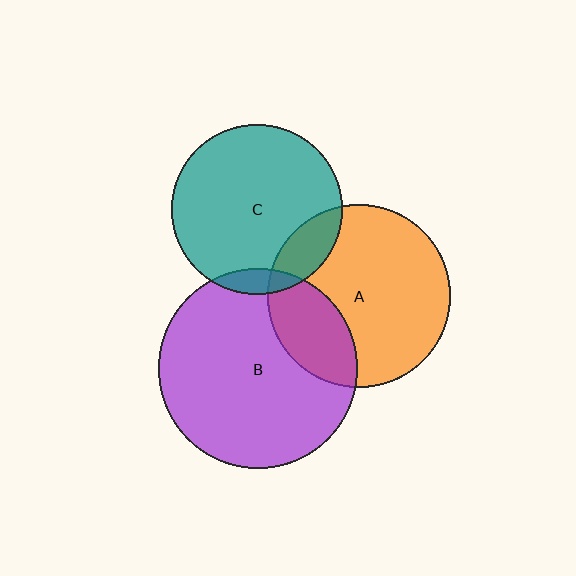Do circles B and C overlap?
Yes.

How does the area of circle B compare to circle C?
Approximately 1.4 times.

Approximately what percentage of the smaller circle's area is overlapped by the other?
Approximately 5%.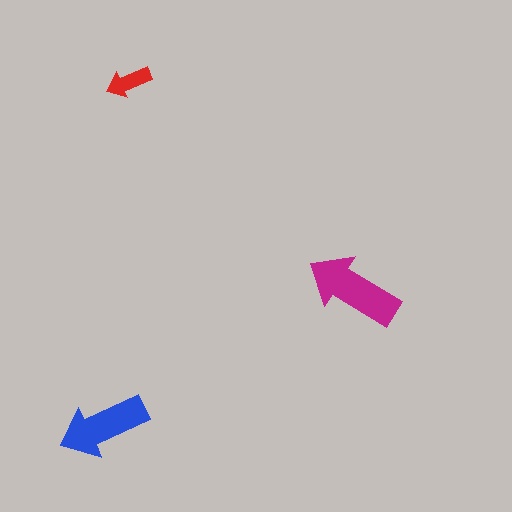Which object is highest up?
The red arrow is topmost.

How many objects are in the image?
There are 3 objects in the image.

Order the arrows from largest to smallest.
the magenta one, the blue one, the red one.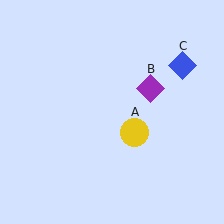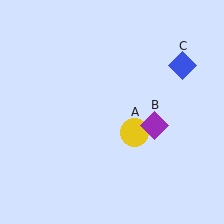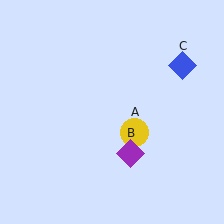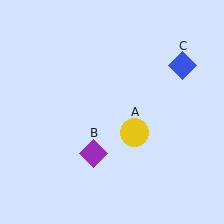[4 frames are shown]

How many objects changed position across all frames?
1 object changed position: purple diamond (object B).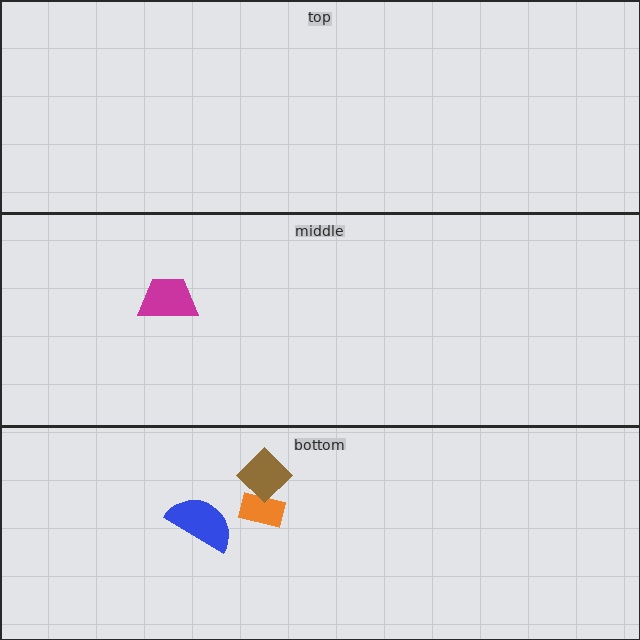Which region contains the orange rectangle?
The bottom region.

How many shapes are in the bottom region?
3.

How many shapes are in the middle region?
1.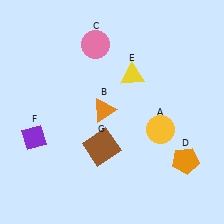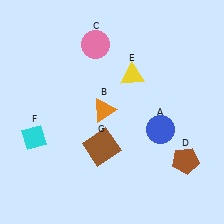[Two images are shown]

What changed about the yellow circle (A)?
In Image 1, A is yellow. In Image 2, it changed to blue.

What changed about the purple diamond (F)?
In Image 1, F is purple. In Image 2, it changed to cyan.